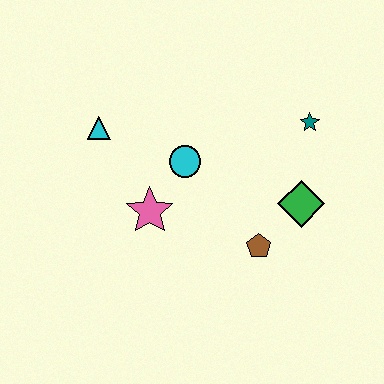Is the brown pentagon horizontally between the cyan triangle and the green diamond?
Yes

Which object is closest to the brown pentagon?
The green diamond is closest to the brown pentagon.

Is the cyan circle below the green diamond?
No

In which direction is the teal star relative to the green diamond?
The teal star is above the green diamond.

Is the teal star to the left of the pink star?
No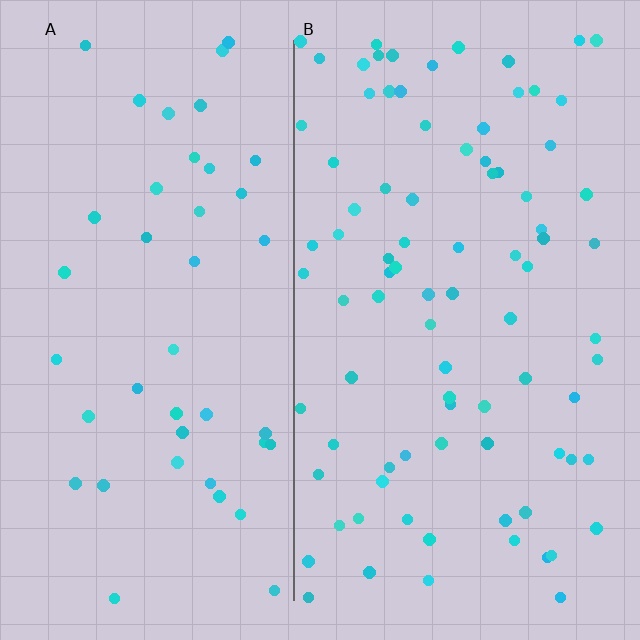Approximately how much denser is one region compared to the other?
Approximately 2.0× — region B over region A.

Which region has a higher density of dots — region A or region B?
B (the right).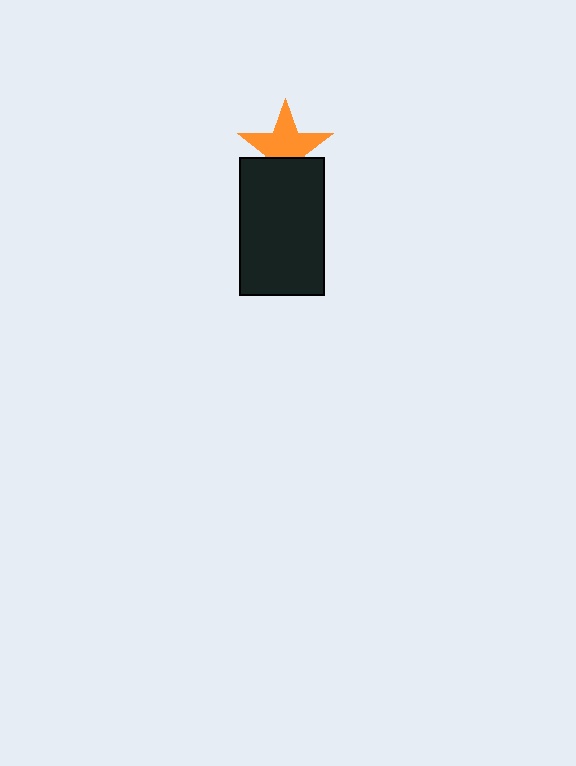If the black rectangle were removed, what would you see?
You would see the complete orange star.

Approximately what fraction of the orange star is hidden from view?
Roughly 35% of the orange star is hidden behind the black rectangle.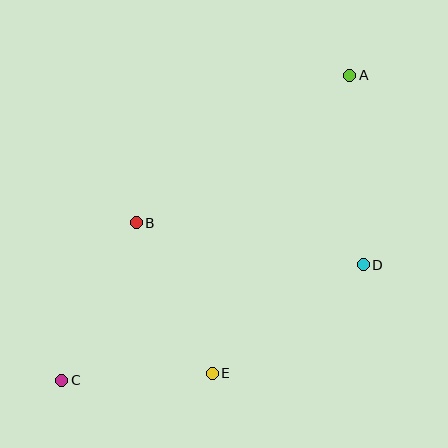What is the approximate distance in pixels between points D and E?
The distance between D and E is approximately 186 pixels.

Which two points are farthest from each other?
Points A and C are farthest from each other.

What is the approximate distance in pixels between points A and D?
The distance between A and D is approximately 190 pixels.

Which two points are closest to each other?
Points C and E are closest to each other.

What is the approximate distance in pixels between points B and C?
The distance between B and C is approximately 174 pixels.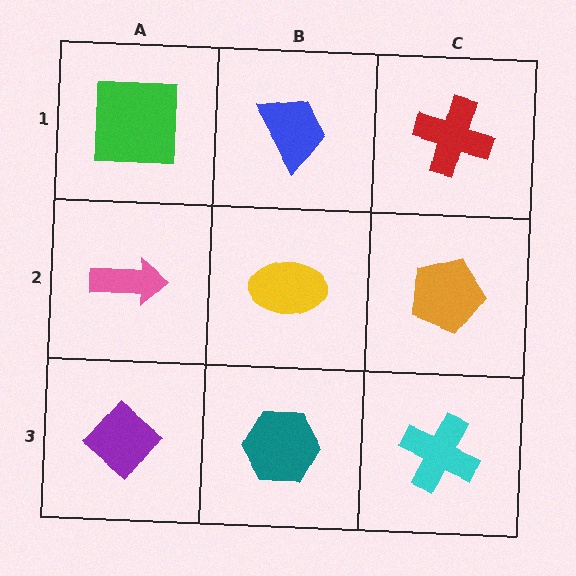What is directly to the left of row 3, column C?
A teal hexagon.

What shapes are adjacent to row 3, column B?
A yellow ellipse (row 2, column B), a purple diamond (row 3, column A), a cyan cross (row 3, column C).